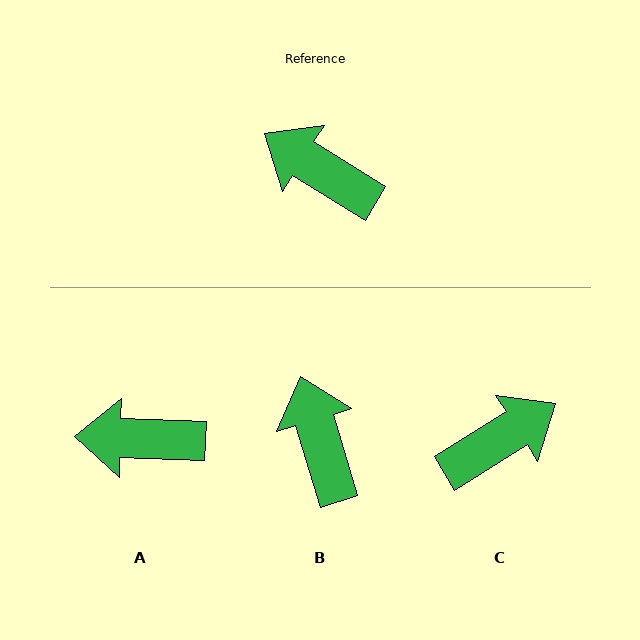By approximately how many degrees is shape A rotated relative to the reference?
Approximately 30 degrees counter-clockwise.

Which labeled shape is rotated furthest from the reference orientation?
C, about 116 degrees away.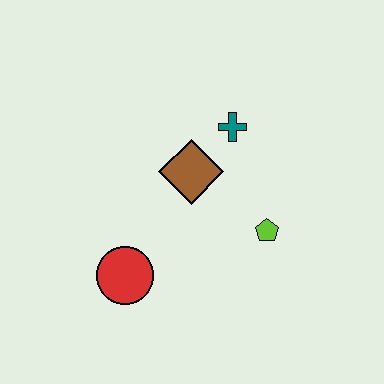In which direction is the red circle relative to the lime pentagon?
The red circle is to the left of the lime pentagon.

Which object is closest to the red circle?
The brown diamond is closest to the red circle.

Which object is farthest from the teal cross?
The red circle is farthest from the teal cross.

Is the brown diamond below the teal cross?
Yes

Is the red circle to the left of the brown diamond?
Yes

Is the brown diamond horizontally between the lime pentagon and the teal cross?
No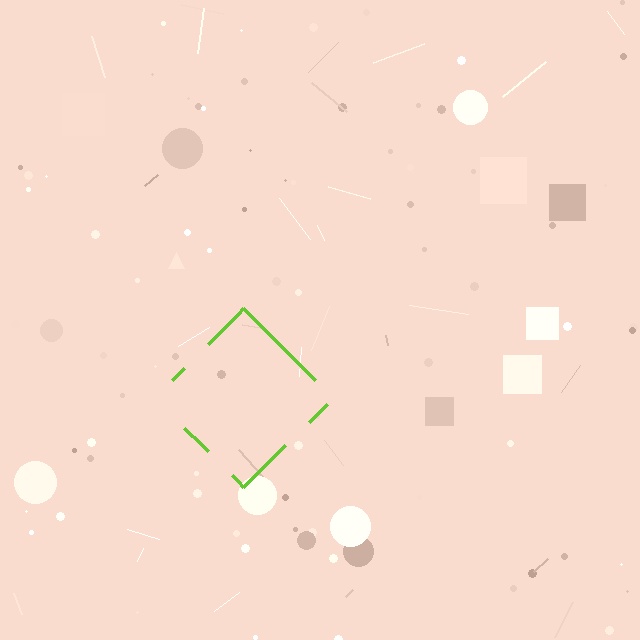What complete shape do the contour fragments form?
The contour fragments form a diamond.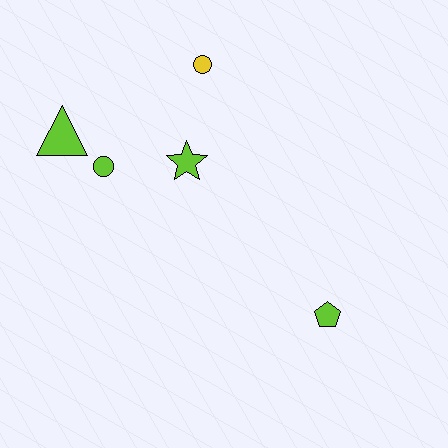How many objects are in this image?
There are 5 objects.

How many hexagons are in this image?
There are no hexagons.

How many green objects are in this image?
There are no green objects.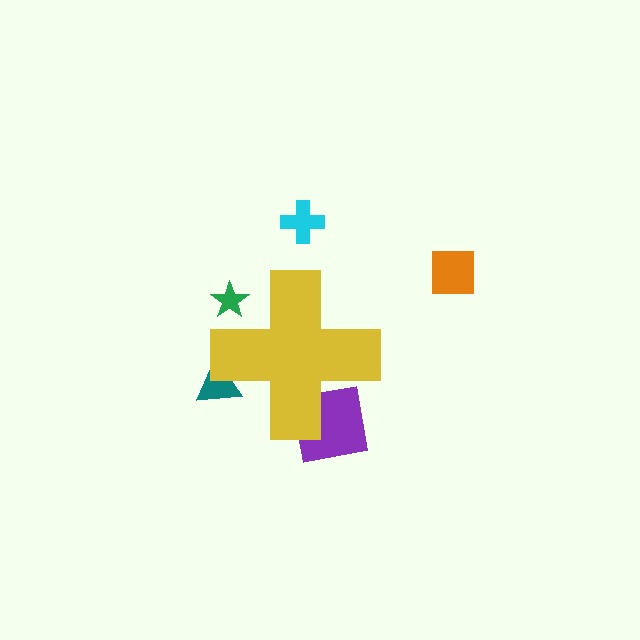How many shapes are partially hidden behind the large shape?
3 shapes are partially hidden.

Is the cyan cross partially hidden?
No, the cyan cross is fully visible.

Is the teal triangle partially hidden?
Yes, the teal triangle is partially hidden behind the yellow cross.